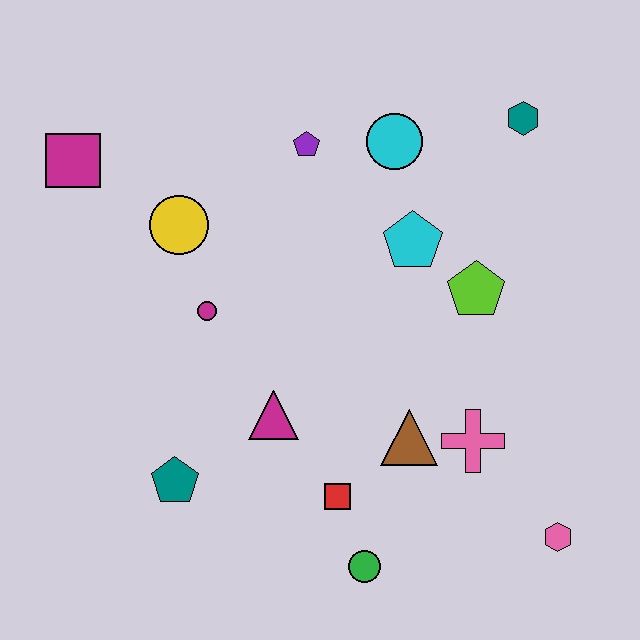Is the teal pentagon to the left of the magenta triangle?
Yes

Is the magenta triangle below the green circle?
No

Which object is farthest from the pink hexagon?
The magenta square is farthest from the pink hexagon.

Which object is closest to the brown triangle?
The pink cross is closest to the brown triangle.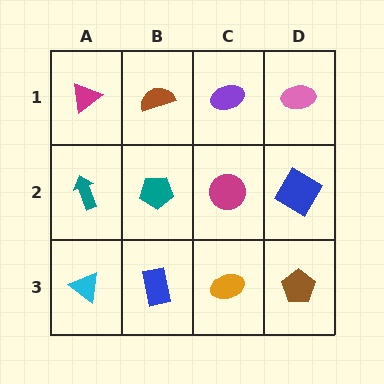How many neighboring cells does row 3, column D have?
2.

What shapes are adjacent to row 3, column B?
A teal pentagon (row 2, column B), a cyan triangle (row 3, column A), an orange ellipse (row 3, column C).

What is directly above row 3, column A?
A teal arrow.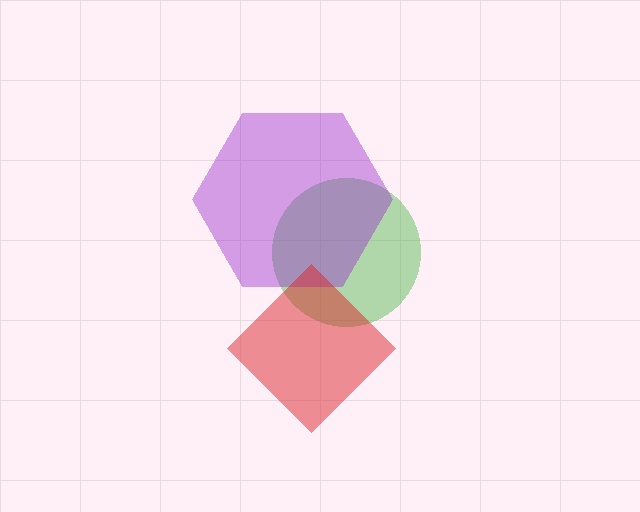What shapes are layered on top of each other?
The layered shapes are: a green circle, a purple hexagon, a red diamond.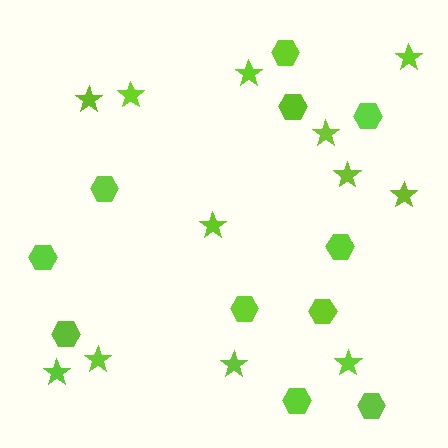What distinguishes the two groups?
There are 2 groups: one group of hexagons (11) and one group of stars (12).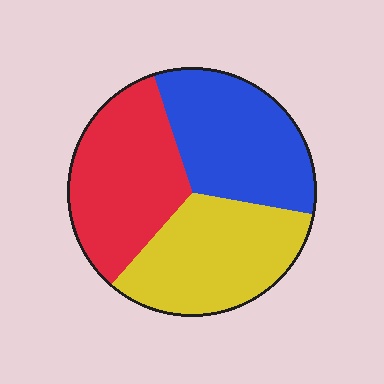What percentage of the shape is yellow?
Yellow takes up about one third (1/3) of the shape.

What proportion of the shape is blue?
Blue takes up about one third (1/3) of the shape.